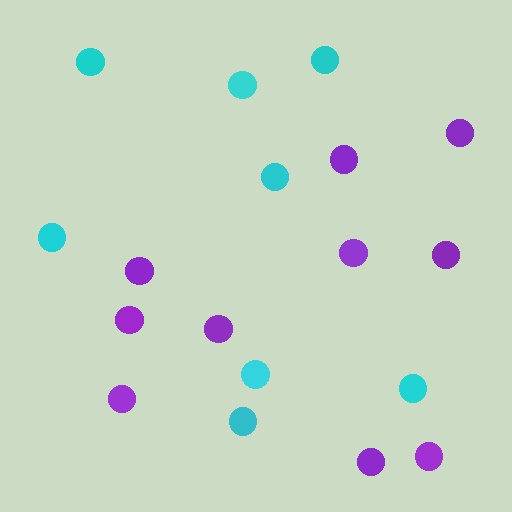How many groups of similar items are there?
There are 2 groups: one group of purple circles (10) and one group of cyan circles (8).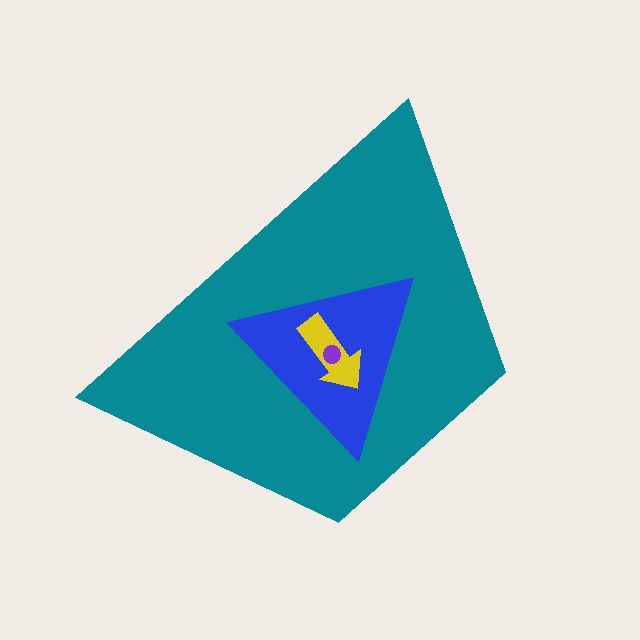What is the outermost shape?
The teal trapezoid.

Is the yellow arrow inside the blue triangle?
Yes.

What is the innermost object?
The purple circle.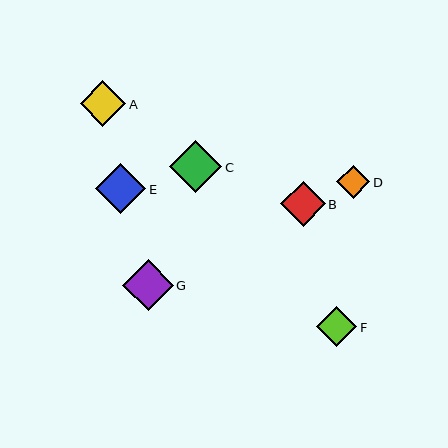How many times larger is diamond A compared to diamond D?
Diamond A is approximately 1.4 times the size of diamond D.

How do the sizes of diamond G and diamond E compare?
Diamond G and diamond E are approximately the same size.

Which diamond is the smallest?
Diamond D is the smallest with a size of approximately 33 pixels.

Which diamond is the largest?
Diamond C is the largest with a size of approximately 53 pixels.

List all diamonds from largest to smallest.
From largest to smallest: C, G, E, A, B, F, D.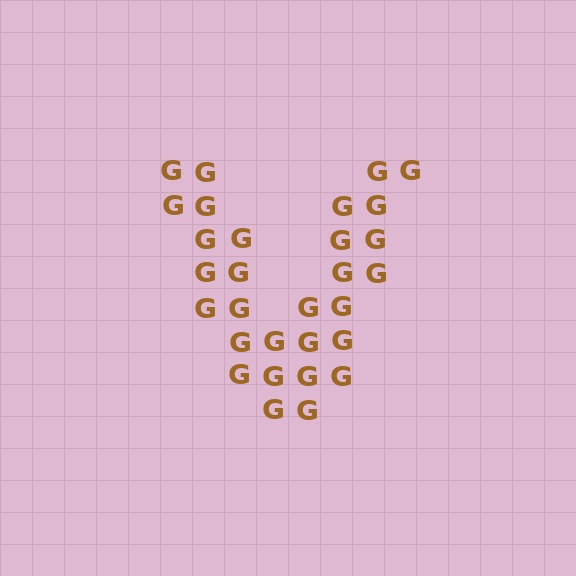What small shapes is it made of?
It is made of small letter G's.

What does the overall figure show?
The overall figure shows the letter V.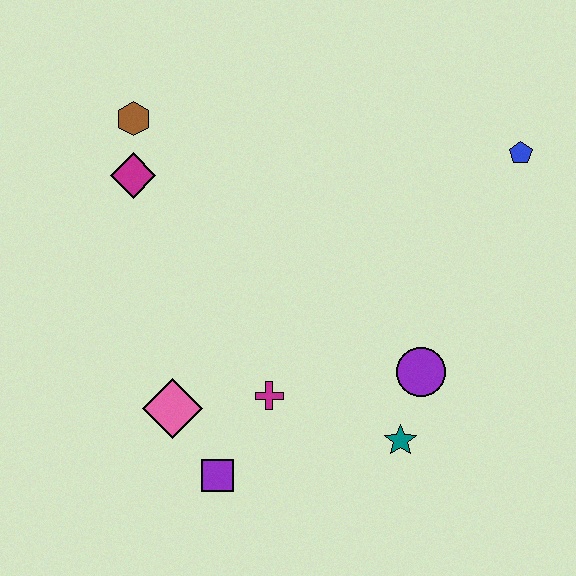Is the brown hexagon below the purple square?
No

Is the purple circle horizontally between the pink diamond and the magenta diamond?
No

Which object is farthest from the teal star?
The brown hexagon is farthest from the teal star.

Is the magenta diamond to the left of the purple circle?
Yes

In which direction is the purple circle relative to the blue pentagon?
The purple circle is below the blue pentagon.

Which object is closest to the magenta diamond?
The brown hexagon is closest to the magenta diamond.